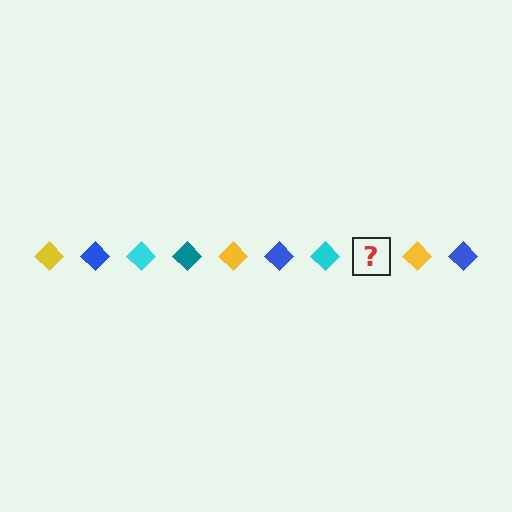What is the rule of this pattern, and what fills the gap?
The rule is that the pattern cycles through yellow, blue, cyan, teal diamonds. The gap should be filled with a teal diamond.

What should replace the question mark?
The question mark should be replaced with a teal diamond.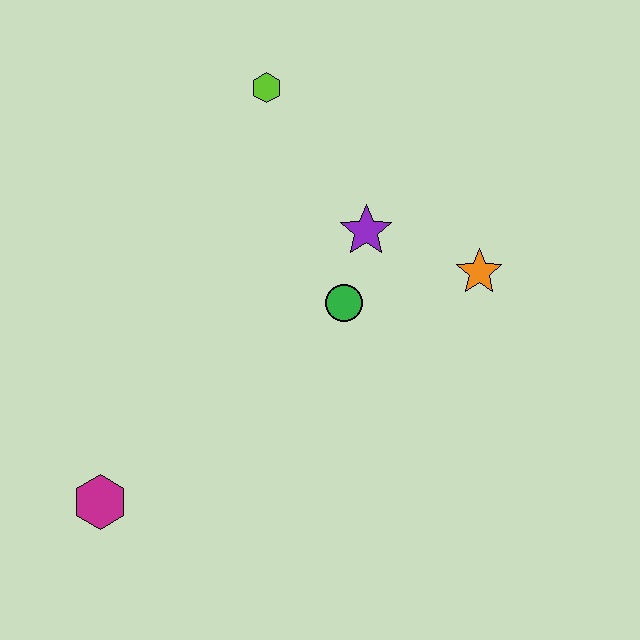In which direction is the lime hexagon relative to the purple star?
The lime hexagon is above the purple star.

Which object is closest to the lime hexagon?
The purple star is closest to the lime hexagon.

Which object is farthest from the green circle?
The magenta hexagon is farthest from the green circle.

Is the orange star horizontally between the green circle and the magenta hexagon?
No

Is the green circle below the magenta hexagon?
No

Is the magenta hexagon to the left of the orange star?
Yes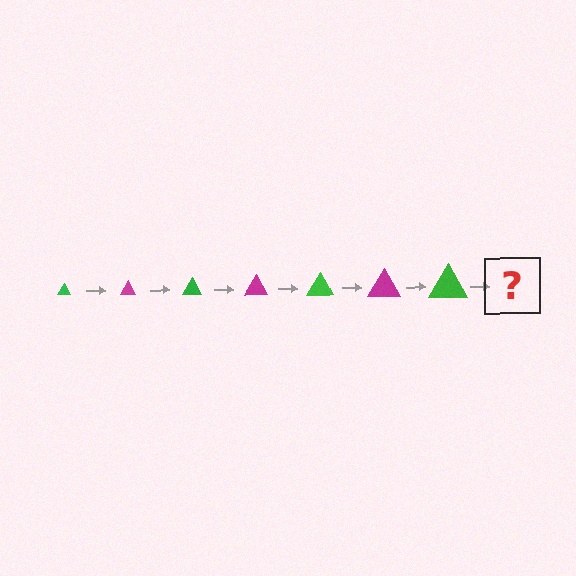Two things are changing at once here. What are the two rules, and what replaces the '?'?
The two rules are that the triangle grows larger each step and the color cycles through green and magenta. The '?' should be a magenta triangle, larger than the previous one.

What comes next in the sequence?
The next element should be a magenta triangle, larger than the previous one.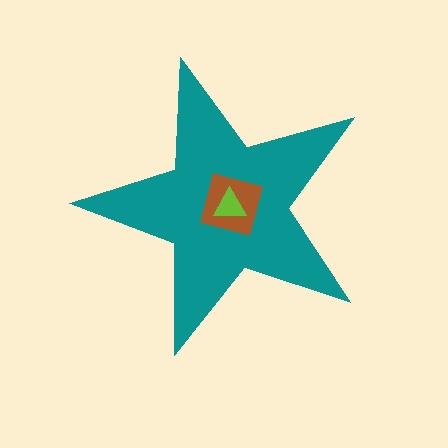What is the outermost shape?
The teal star.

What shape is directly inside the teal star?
The brown square.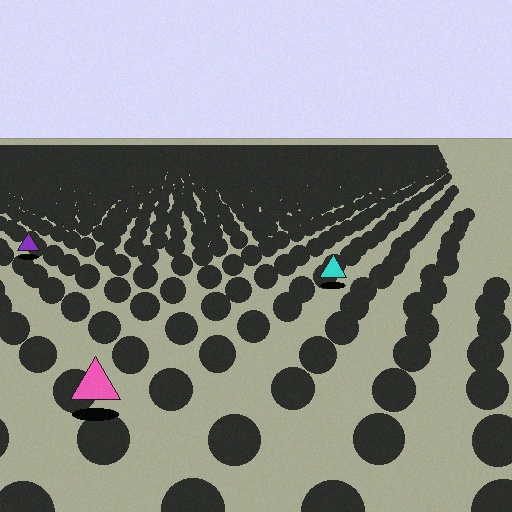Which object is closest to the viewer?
The pink triangle is closest. The texture marks near it are larger and more spread out.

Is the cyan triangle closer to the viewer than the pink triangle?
No. The pink triangle is closer — you can tell from the texture gradient: the ground texture is coarser near it.